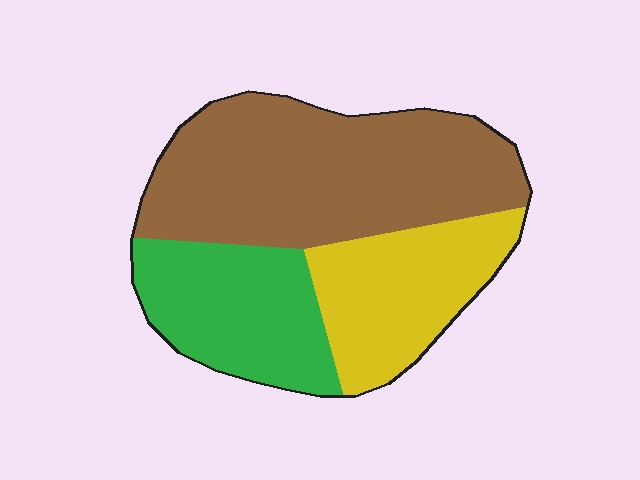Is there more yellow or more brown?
Brown.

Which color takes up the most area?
Brown, at roughly 50%.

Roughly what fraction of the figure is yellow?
Yellow takes up about one quarter (1/4) of the figure.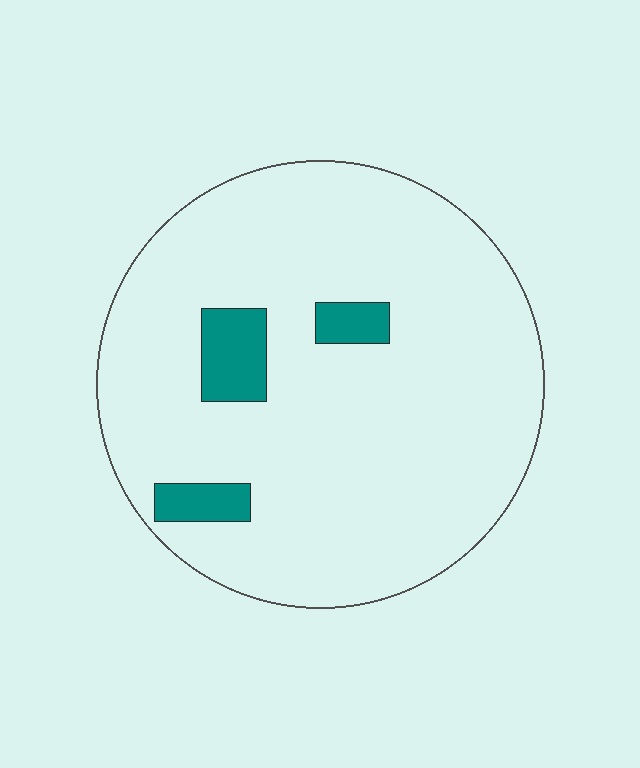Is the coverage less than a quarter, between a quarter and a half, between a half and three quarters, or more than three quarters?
Less than a quarter.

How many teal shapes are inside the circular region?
3.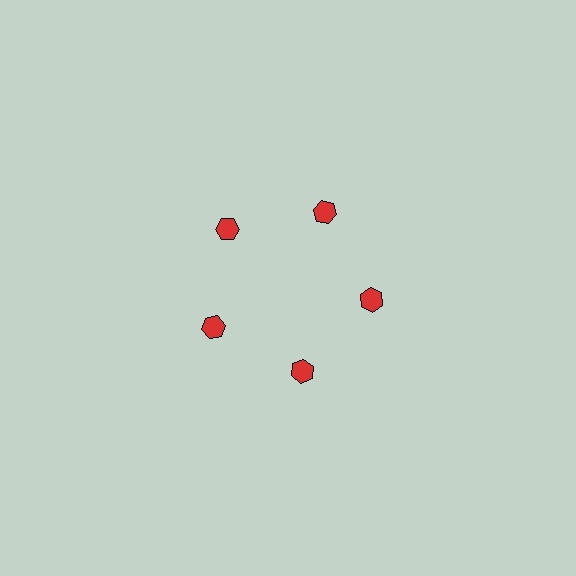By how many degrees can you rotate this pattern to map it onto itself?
The pattern maps onto itself every 72 degrees of rotation.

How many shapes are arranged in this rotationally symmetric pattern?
There are 5 shapes, arranged in 5 groups of 1.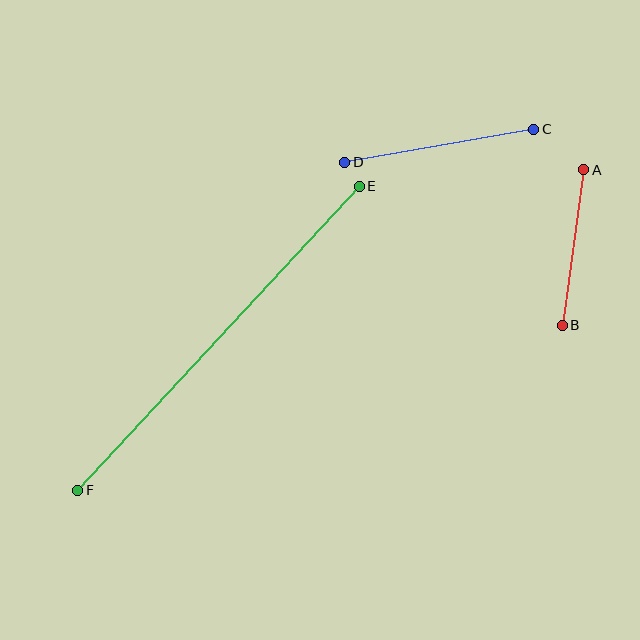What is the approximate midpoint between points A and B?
The midpoint is at approximately (573, 247) pixels.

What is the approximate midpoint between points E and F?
The midpoint is at approximately (218, 338) pixels.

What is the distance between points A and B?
The distance is approximately 157 pixels.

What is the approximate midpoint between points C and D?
The midpoint is at approximately (439, 146) pixels.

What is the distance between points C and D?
The distance is approximately 192 pixels.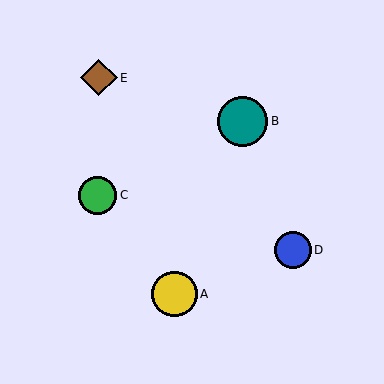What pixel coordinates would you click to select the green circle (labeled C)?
Click at (98, 195) to select the green circle C.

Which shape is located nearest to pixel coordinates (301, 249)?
The blue circle (labeled D) at (293, 250) is nearest to that location.